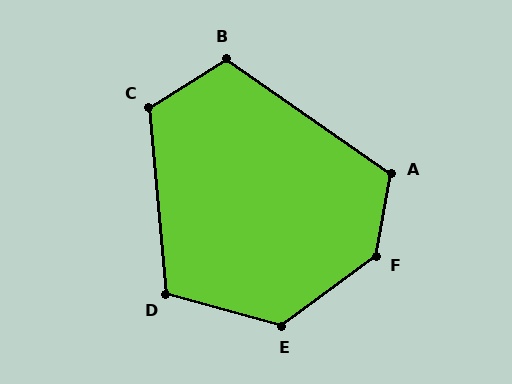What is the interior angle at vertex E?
Approximately 128 degrees (obtuse).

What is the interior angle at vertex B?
Approximately 113 degrees (obtuse).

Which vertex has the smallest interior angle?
D, at approximately 111 degrees.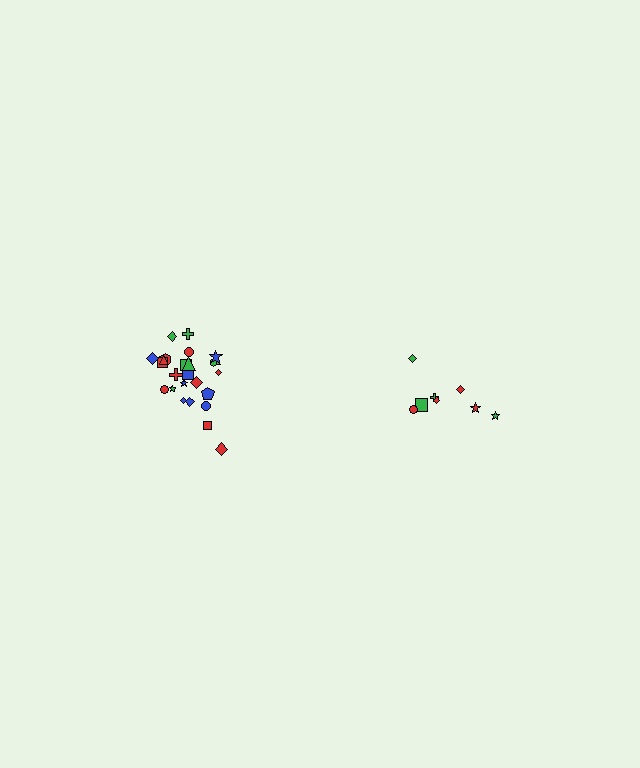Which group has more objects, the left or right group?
The left group.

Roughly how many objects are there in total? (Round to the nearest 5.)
Roughly 35 objects in total.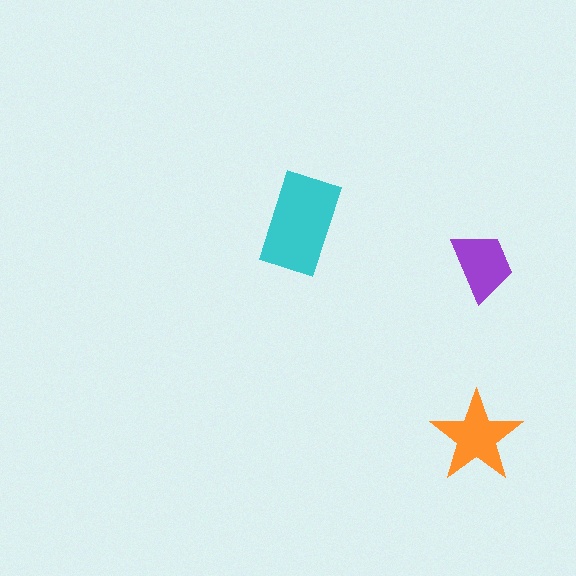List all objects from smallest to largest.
The purple trapezoid, the orange star, the cyan rectangle.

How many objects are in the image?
There are 3 objects in the image.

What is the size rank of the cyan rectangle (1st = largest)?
1st.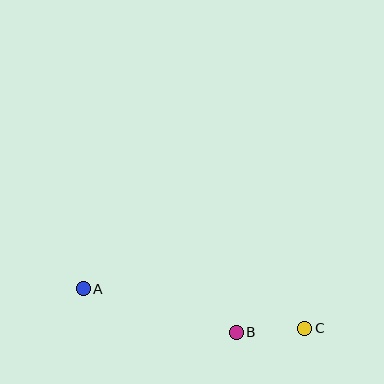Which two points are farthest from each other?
Points A and C are farthest from each other.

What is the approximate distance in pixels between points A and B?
The distance between A and B is approximately 159 pixels.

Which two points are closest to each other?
Points B and C are closest to each other.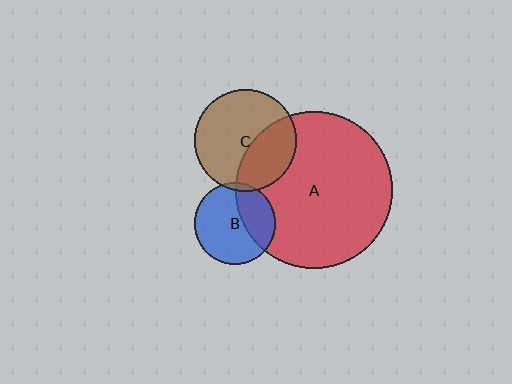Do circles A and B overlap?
Yes.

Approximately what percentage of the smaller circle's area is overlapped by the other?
Approximately 35%.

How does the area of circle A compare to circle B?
Approximately 3.8 times.